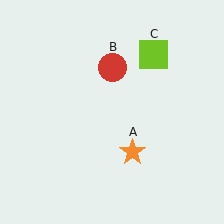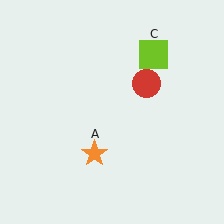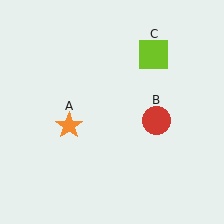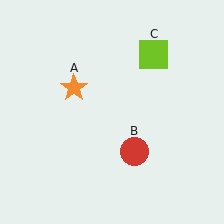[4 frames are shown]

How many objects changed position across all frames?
2 objects changed position: orange star (object A), red circle (object B).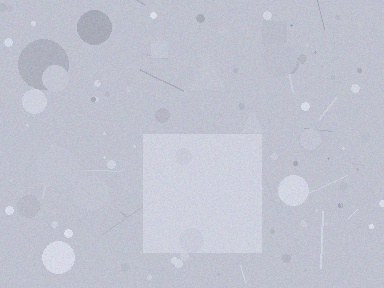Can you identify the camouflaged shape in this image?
The camouflaged shape is a square.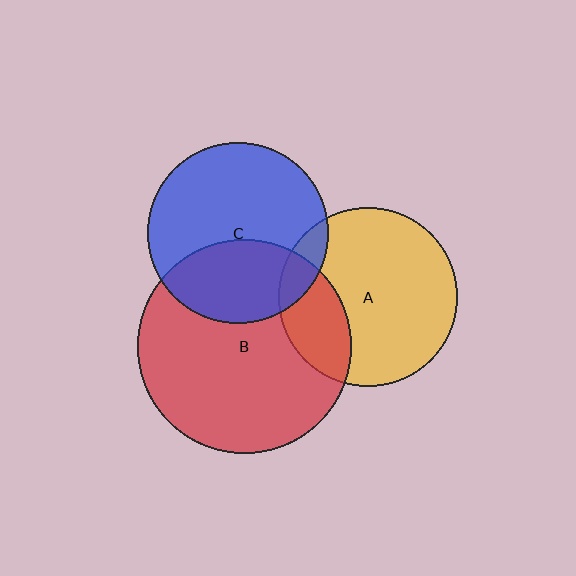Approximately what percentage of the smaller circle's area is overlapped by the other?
Approximately 35%.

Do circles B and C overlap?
Yes.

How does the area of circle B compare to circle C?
Approximately 1.4 times.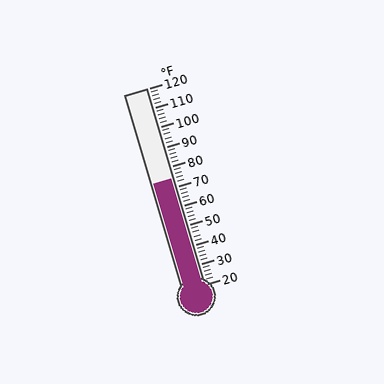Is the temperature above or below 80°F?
The temperature is below 80°F.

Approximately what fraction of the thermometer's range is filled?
The thermometer is filled to approximately 55% of its range.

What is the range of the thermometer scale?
The thermometer scale ranges from 20°F to 120°F.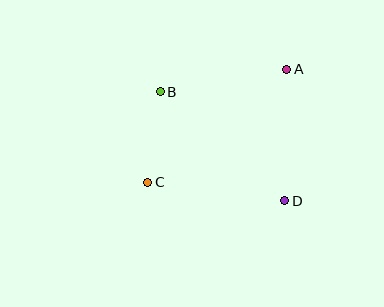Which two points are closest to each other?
Points B and C are closest to each other.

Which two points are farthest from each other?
Points A and C are farthest from each other.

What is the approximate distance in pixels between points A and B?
The distance between A and B is approximately 129 pixels.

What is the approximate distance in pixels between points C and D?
The distance between C and D is approximately 138 pixels.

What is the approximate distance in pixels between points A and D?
The distance between A and D is approximately 132 pixels.